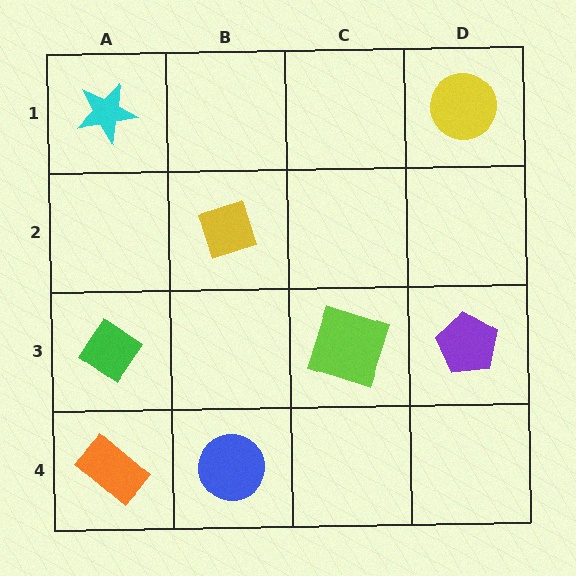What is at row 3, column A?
A green diamond.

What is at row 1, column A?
A cyan star.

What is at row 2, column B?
A yellow diamond.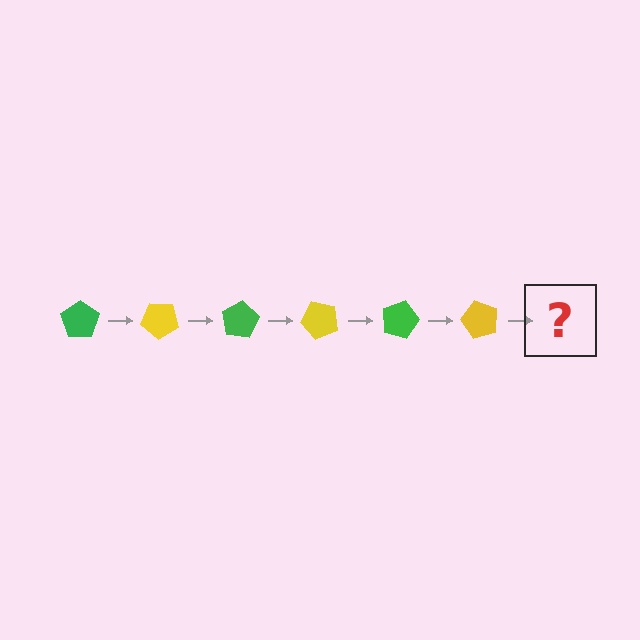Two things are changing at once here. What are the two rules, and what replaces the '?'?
The two rules are that it rotates 40 degrees each step and the color cycles through green and yellow. The '?' should be a green pentagon, rotated 240 degrees from the start.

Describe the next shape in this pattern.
It should be a green pentagon, rotated 240 degrees from the start.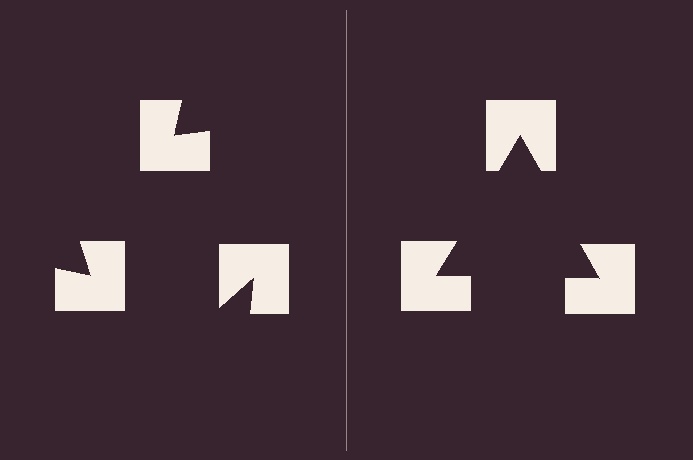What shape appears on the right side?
An illusory triangle.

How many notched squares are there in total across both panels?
6 — 3 on each side.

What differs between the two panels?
The notched squares are positioned identically on both sides; only the wedge orientations differ. On the right they align to a triangle; on the left they are misaligned.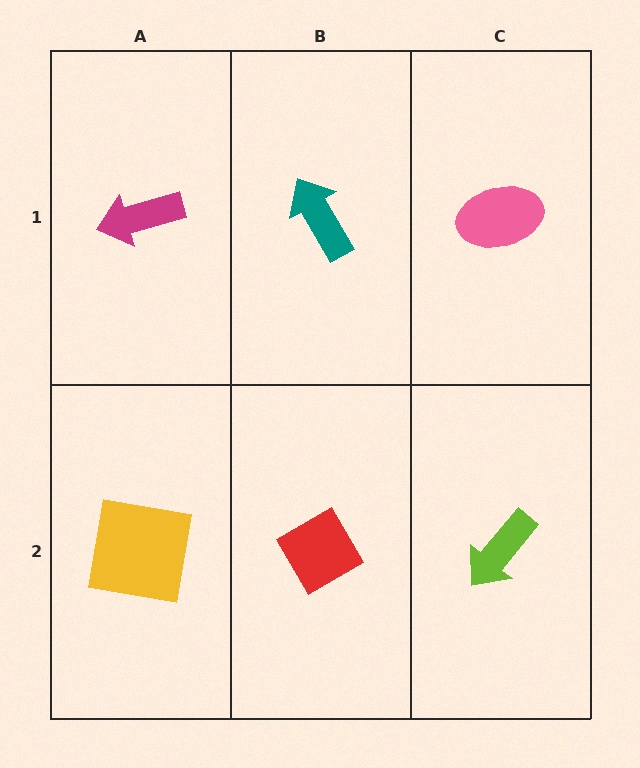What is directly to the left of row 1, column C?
A teal arrow.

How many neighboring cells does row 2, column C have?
2.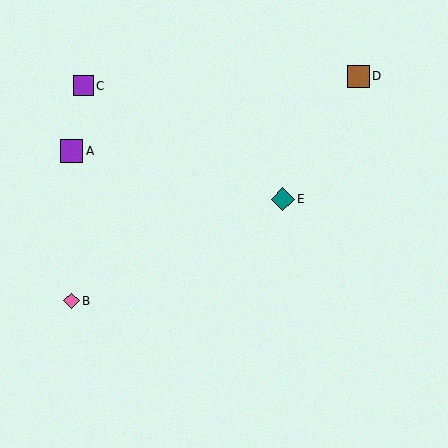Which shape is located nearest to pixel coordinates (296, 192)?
The teal diamond (labeled E) at (283, 199) is nearest to that location.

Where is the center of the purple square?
The center of the purple square is at (83, 86).